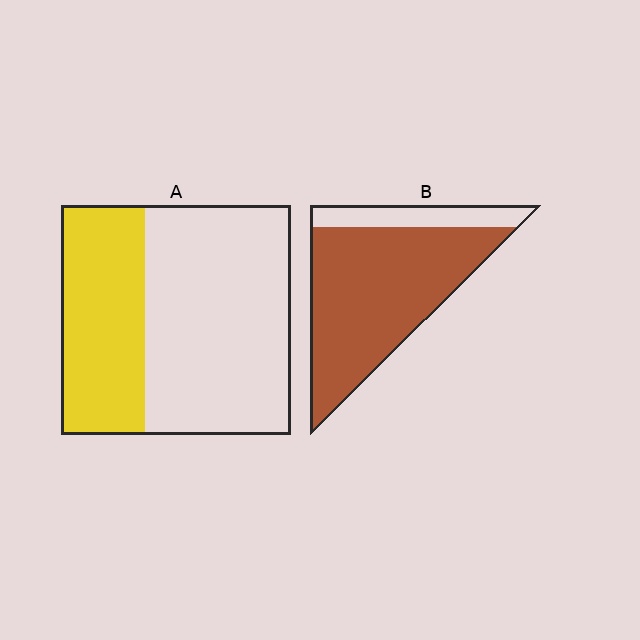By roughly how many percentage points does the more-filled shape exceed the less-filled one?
By roughly 45 percentage points (B over A).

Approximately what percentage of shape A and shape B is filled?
A is approximately 35% and B is approximately 80%.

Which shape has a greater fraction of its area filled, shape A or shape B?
Shape B.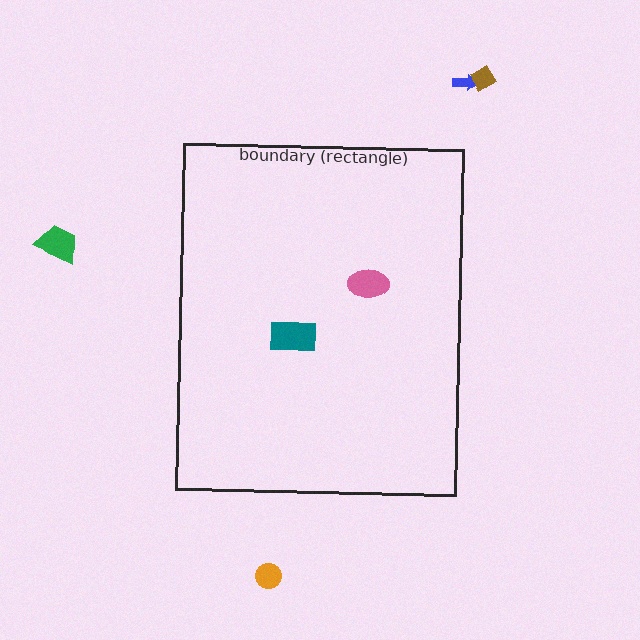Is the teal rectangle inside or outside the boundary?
Inside.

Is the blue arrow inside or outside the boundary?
Outside.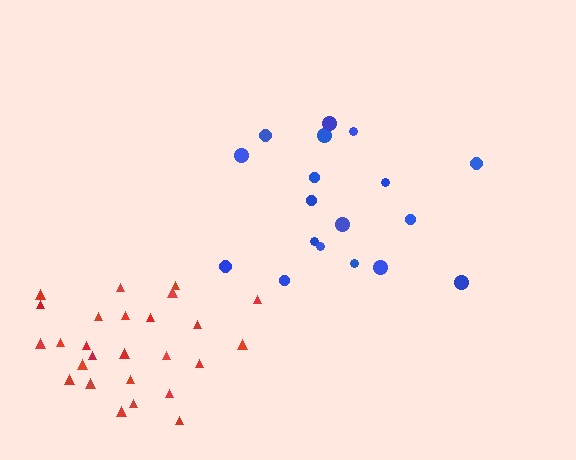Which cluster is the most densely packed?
Red.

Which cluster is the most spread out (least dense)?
Blue.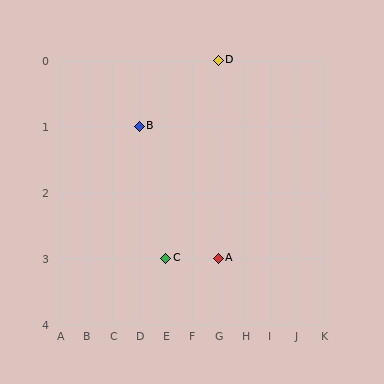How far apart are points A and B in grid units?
Points A and B are 3 columns and 2 rows apart (about 3.6 grid units diagonally).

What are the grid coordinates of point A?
Point A is at grid coordinates (G, 3).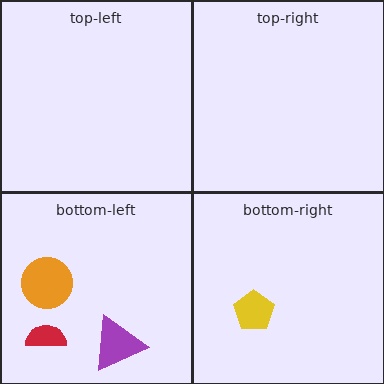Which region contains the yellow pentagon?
The bottom-right region.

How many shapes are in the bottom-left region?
3.